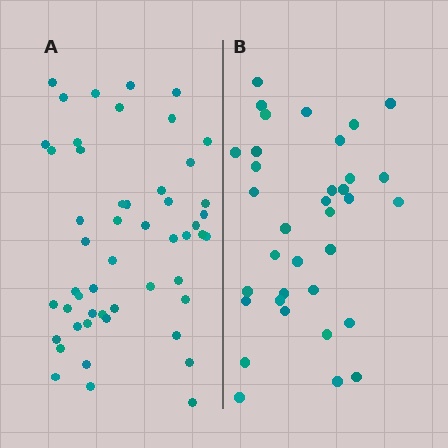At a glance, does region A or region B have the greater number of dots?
Region A (the left region) has more dots.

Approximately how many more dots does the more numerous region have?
Region A has approximately 15 more dots than region B.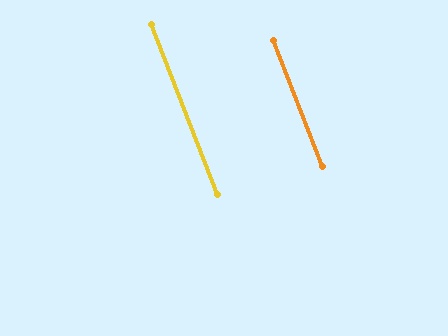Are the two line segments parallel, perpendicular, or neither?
Parallel — their directions differ by only 0.2°.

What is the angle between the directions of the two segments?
Approximately 0 degrees.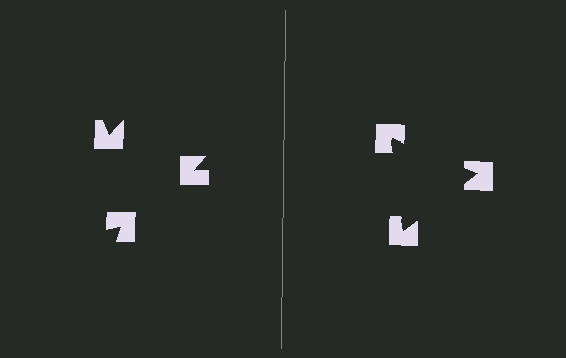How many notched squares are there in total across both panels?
6 — 3 on each side.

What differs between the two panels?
The notched squares are positioned identically on both sides; only the wedge orientations differ. On the right they align to a triangle; on the left they are misaligned.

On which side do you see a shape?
An illusory triangle appears on the right side. On the left side the wedge cuts are rotated, so no coherent shape forms.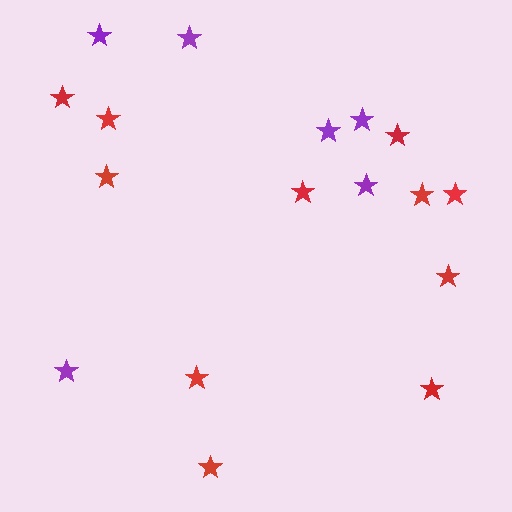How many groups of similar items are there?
There are 2 groups: one group of red stars (11) and one group of purple stars (6).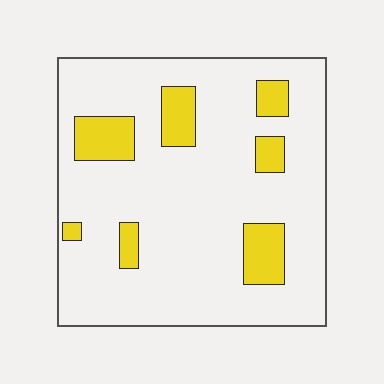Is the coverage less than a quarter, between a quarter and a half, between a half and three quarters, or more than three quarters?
Less than a quarter.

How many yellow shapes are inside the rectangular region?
7.